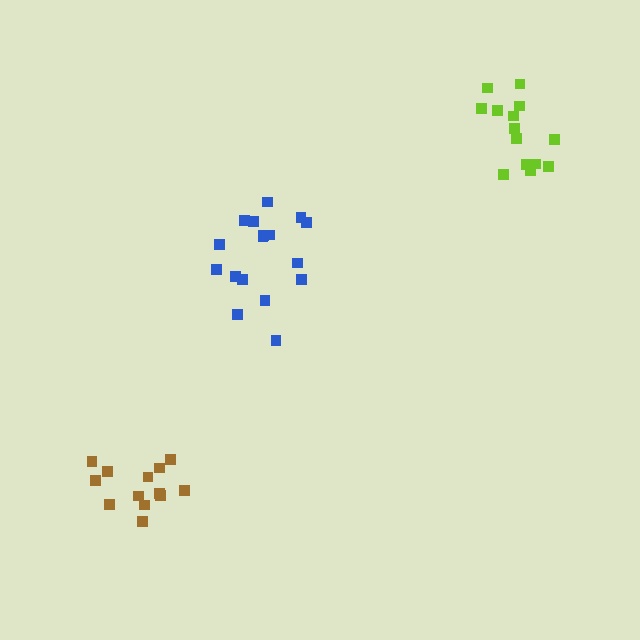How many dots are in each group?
Group 1: 17 dots, Group 2: 13 dots, Group 3: 14 dots (44 total).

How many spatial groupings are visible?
There are 3 spatial groupings.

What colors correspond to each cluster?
The clusters are colored: blue, brown, lime.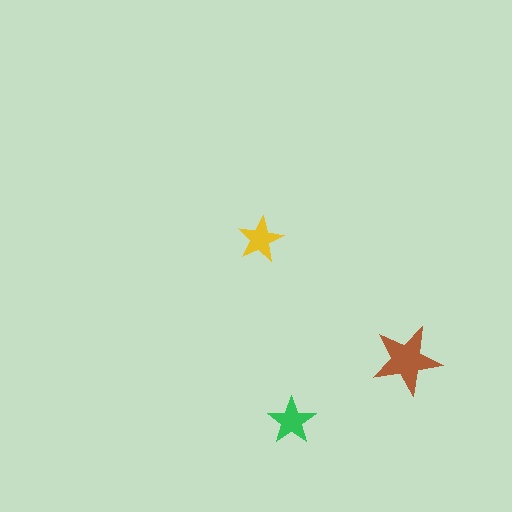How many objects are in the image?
There are 3 objects in the image.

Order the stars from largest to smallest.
the brown one, the green one, the yellow one.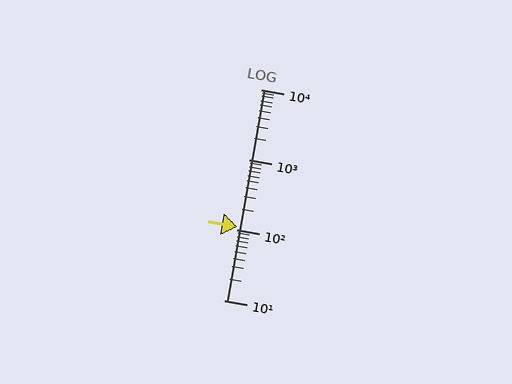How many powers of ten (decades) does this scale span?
The scale spans 3 decades, from 10 to 10000.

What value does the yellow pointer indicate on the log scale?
The pointer indicates approximately 110.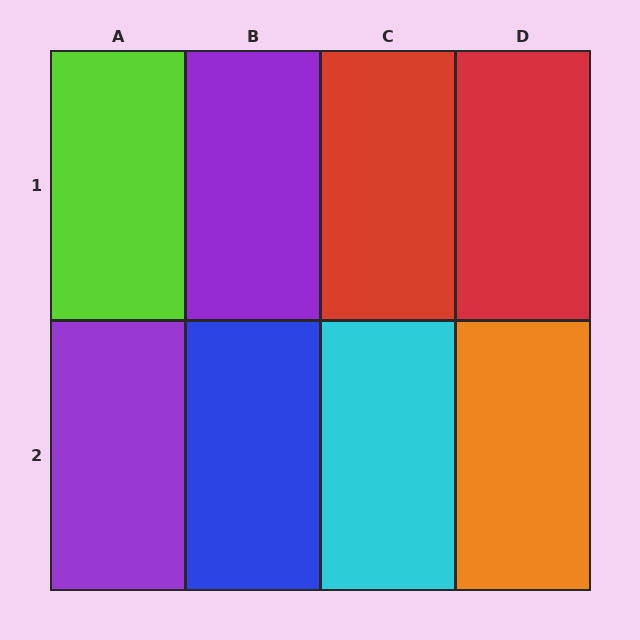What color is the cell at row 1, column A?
Lime.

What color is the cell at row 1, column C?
Red.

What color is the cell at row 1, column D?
Red.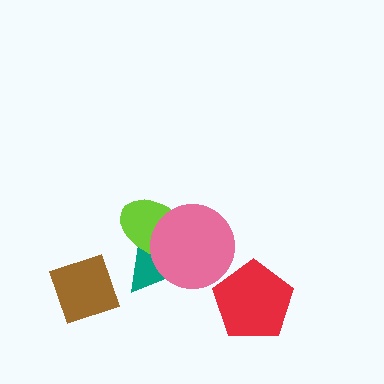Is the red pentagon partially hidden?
No, no other shape covers it.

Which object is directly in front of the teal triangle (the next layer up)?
The lime ellipse is directly in front of the teal triangle.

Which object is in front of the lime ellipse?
The pink circle is in front of the lime ellipse.